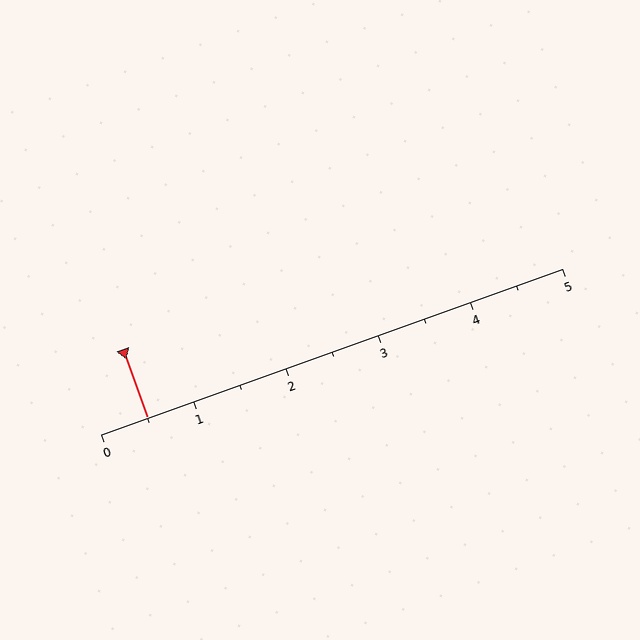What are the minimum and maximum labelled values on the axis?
The axis runs from 0 to 5.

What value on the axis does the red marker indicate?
The marker indicates approximately 0.5.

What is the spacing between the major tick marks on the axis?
The major ticks are spaced 1 apart.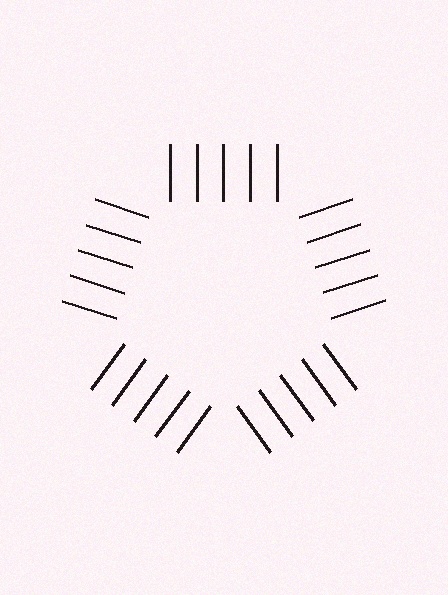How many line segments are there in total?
25 — 5 along each of the 5 edges.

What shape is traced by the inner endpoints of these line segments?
An illusory pentagon — the line segments terminate on its edges but no continuous stroke is drawn.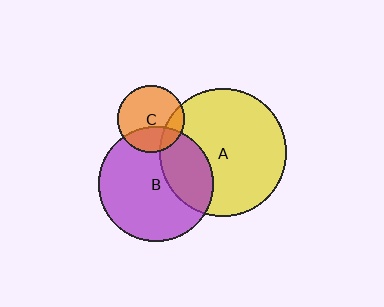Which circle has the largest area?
Circle A (yellow).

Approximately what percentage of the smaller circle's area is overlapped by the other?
Approximately 20%.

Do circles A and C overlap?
Yes.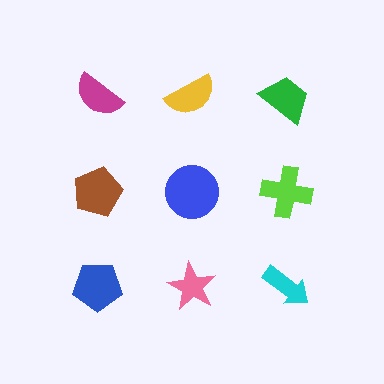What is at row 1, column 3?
A green trapezoid.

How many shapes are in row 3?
3 shapes.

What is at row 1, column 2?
A yellow semicircle.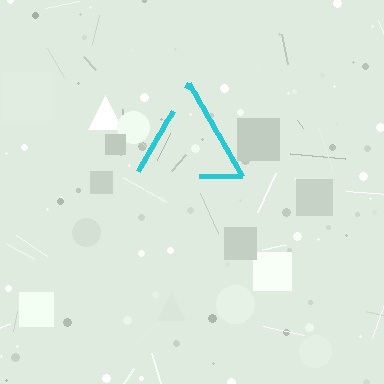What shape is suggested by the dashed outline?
The dashed outline suggests a triangle.